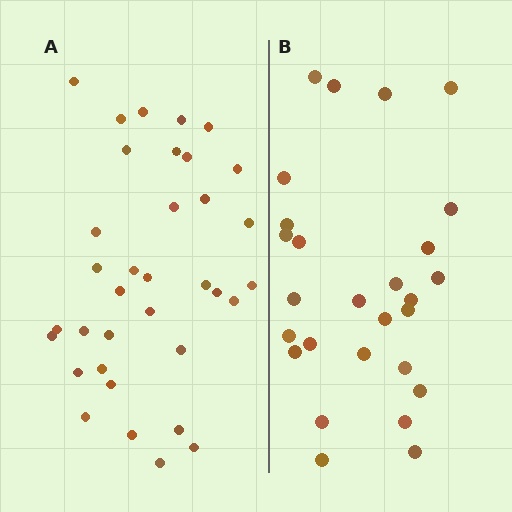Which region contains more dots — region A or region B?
Region A (the left region) has more dots.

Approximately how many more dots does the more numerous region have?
Region A has roughly 8 or so more dots than region B.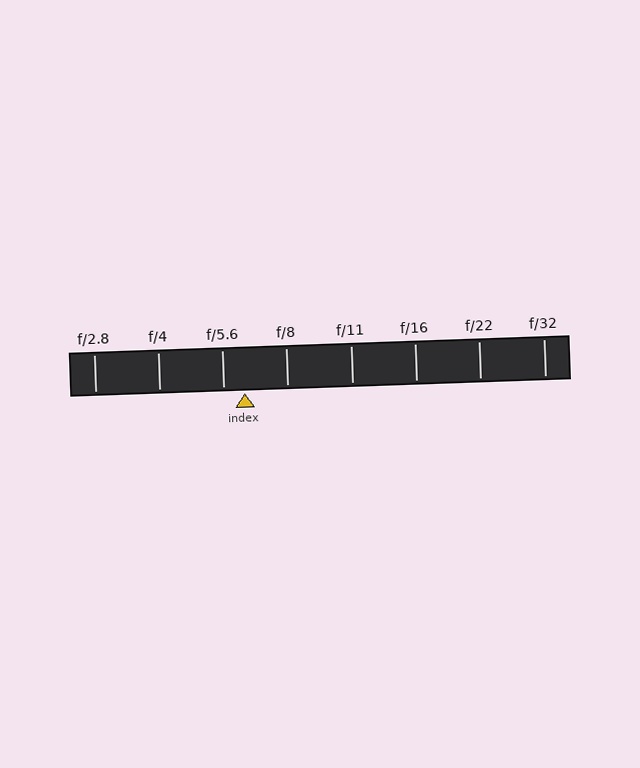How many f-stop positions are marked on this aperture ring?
There are 8 f-stop positions marked.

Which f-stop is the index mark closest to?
The index mark is closest to f/5.6.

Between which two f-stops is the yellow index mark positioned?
The index mark is between f/5.6 and f/8.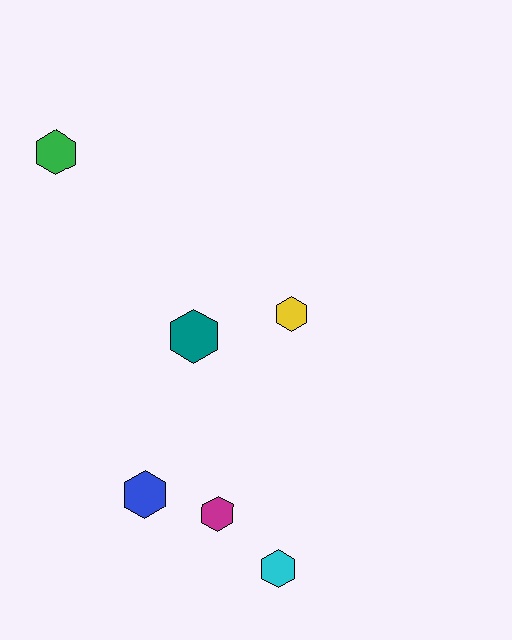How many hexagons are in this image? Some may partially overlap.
There are 6 hexagons.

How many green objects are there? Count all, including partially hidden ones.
There is 1 green object.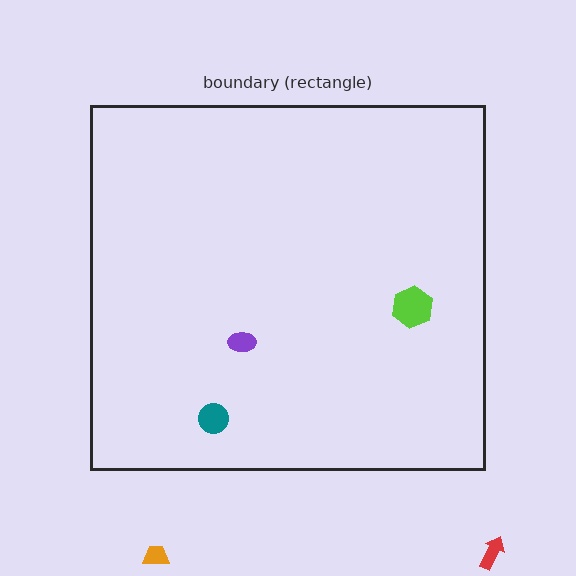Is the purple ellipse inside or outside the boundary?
Inside.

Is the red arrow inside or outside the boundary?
Outside.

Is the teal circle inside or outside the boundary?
Inside.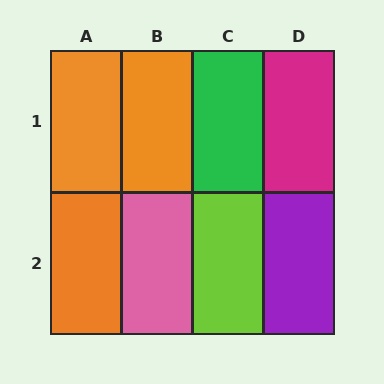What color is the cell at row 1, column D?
Magenta.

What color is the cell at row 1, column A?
Orange.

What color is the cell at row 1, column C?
Green.